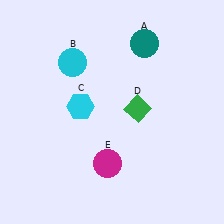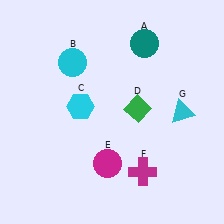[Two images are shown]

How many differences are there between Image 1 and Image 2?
There are 2 differences between the two images.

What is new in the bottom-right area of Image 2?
A magenta cross (F) was added in the bottom-right area of Image 2.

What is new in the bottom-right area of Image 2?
A cyan triangle (G) was added in the bottom-right area of Image 2.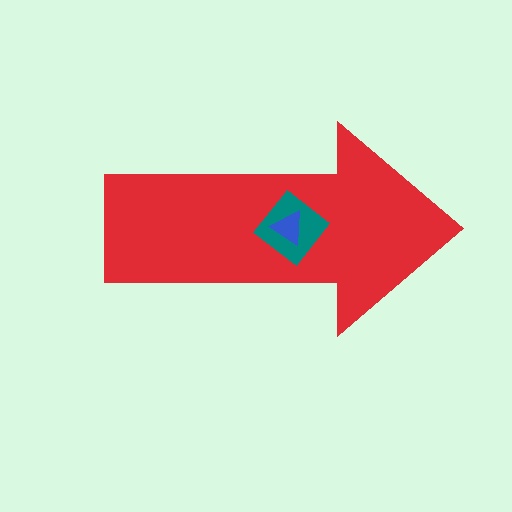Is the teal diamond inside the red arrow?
Yes.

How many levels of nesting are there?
3.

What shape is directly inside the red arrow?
The teal diamond.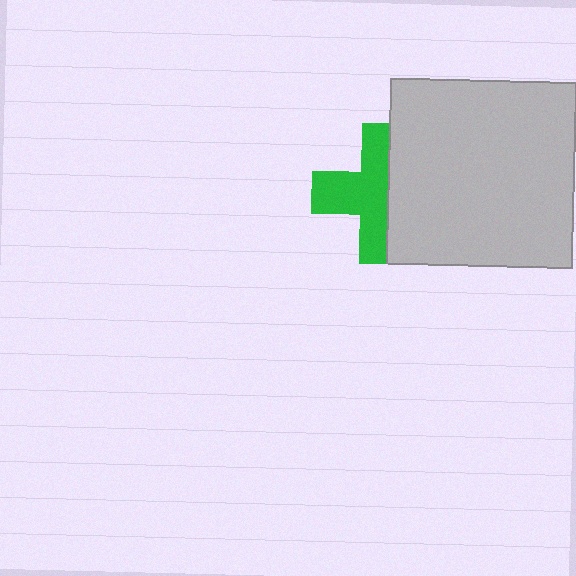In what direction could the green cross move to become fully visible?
The green cross could move left. That would shift it out from behind the light gray square entirely.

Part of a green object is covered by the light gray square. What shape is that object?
It is a cross.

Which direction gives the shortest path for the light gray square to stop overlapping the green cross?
Moving right gives the shortest separation.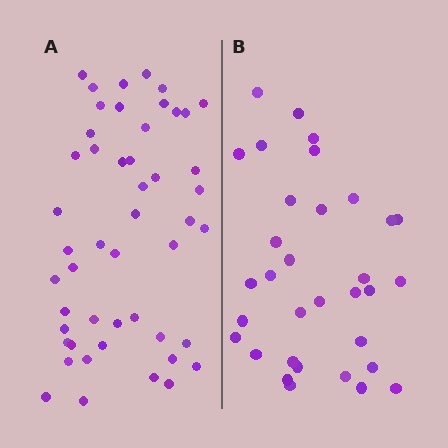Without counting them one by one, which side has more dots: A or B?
Region A (the left region) has more dots.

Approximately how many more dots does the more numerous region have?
Region A has approximately 15 more dots than region B.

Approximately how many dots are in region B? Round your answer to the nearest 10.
About 30 dots. (The exact count is 33, which rounds to 30.)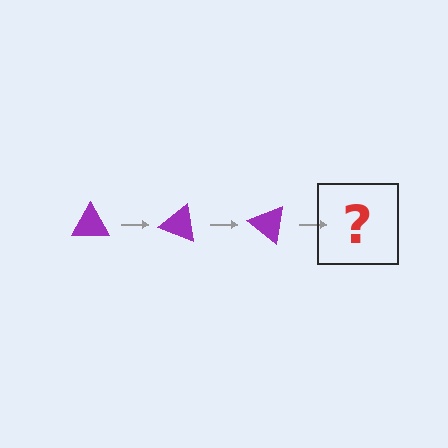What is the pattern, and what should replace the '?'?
The pattern is that the triangle rotates 20 degrees each step. The '?' should be a purple triangle rotated 60 degrees.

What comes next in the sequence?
The next element should be a purple triangle rotated 60 degrees.